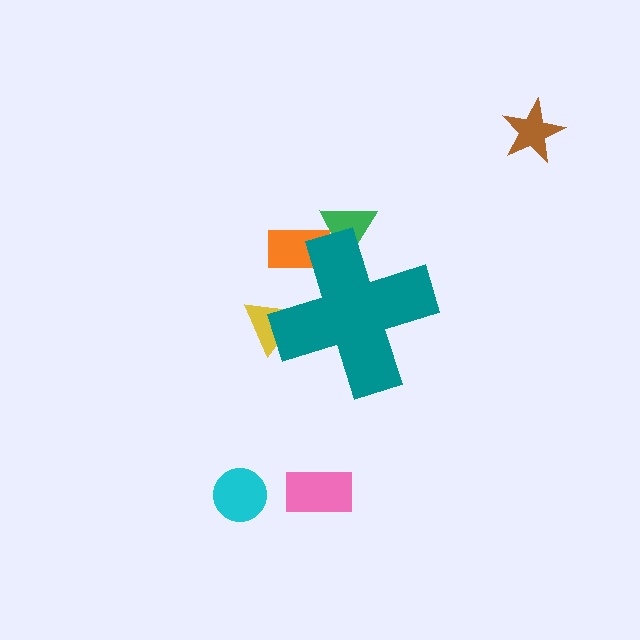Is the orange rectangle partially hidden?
Yes, the orange rectangle is partially hidden behind the teal cross.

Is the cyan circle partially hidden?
No, the cyan circle is fully visible.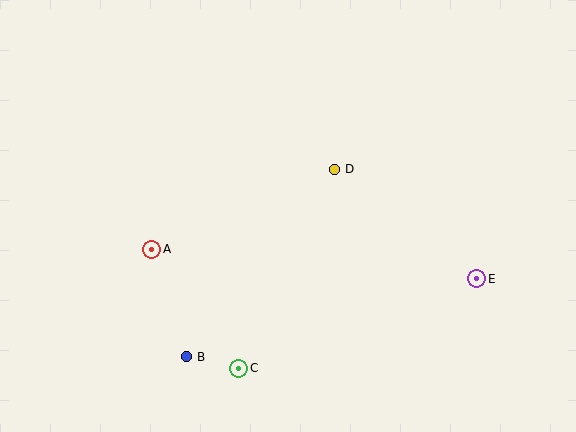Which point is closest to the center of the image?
Point D at (334, 169) is closest to the center.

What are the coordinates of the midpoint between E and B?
The midpoint between E and B is at (332, 318).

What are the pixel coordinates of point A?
Point A is at (152, 249).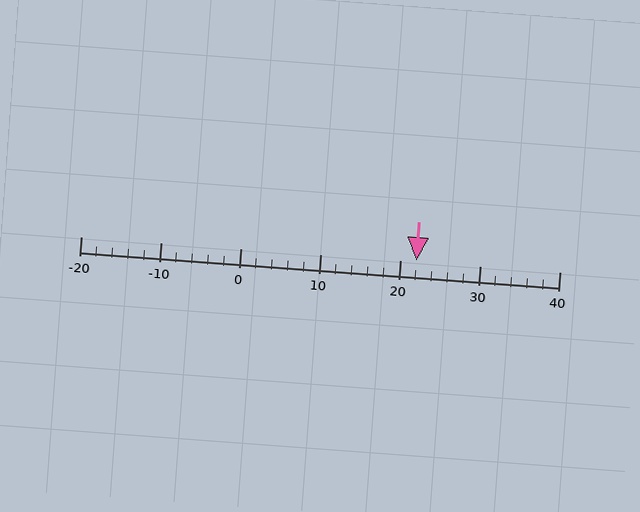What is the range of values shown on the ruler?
The ruler shows values from -20 to 40.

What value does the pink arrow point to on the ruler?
The pink arrow points to approximately 22.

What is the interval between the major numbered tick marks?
The major tick marks are spaced 10 units apart.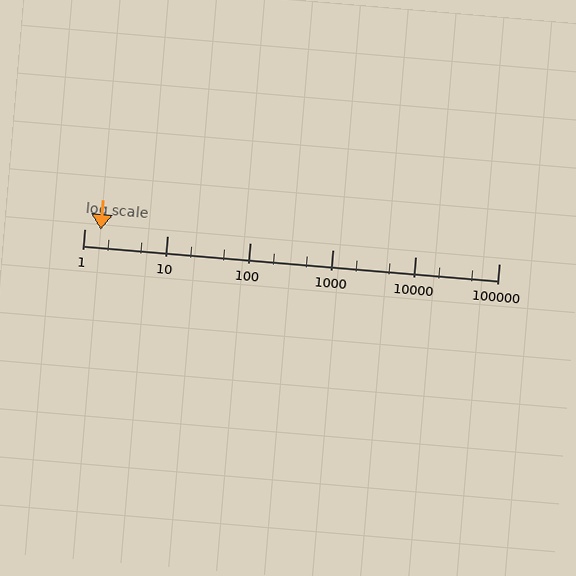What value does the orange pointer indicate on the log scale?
The pointer indicates approximately 1.6.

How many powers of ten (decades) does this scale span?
The scale spans 5 decades, from 1 to 100000.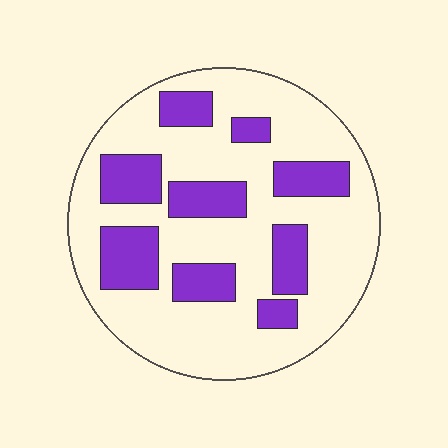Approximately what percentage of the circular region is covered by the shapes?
Approximately 30%.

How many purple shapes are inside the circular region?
9.